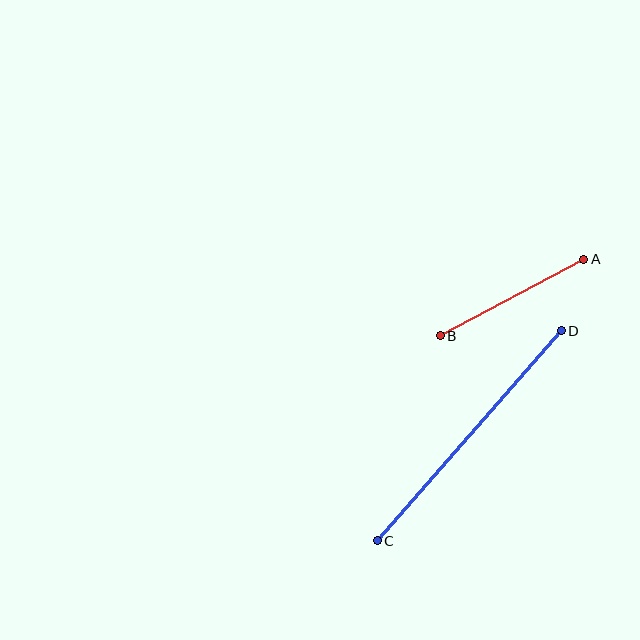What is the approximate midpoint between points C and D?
The midpoint is at approximately (469, 436) pixels.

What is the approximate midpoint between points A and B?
The midpoint is at approximately (512, 298) pixels.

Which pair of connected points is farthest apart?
Points C and D are farthest apart.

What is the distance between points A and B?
The distance is approximately 163 pixels.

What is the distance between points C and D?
The distance is approximately 279 pixels.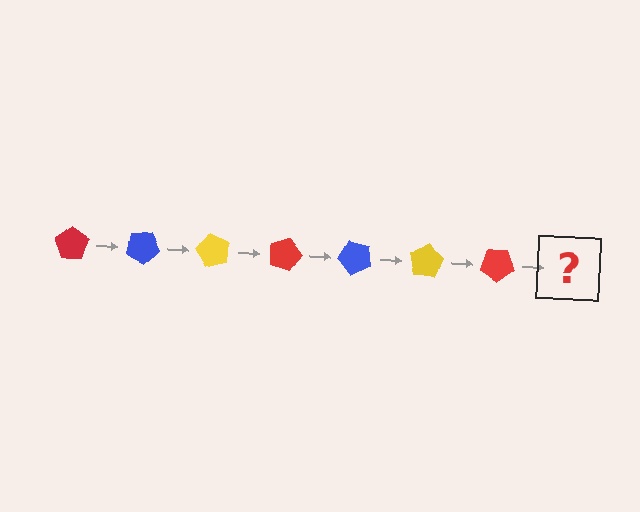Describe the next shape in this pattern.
It should be a blue pentagon, rotated 210 degrees from the start.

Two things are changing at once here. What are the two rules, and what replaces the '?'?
The two rules are that it rotates 30 degrees each step and the color cycles through red, blue, and yellow. The '?' should be a blue pentagon, rotated 210 degrees from the start.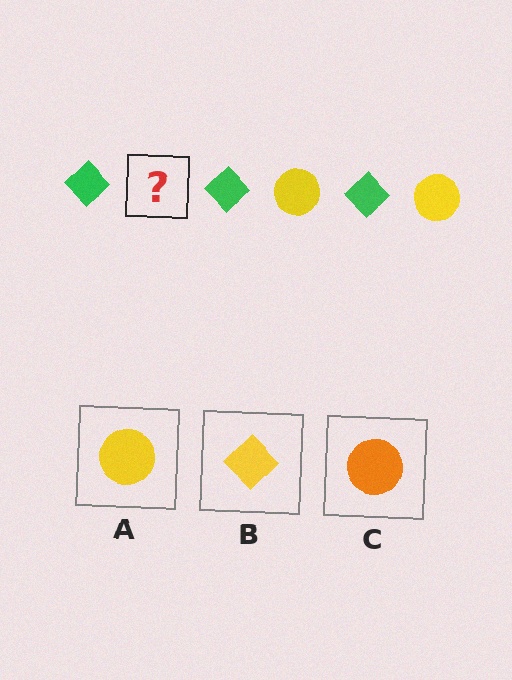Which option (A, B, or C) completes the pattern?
A.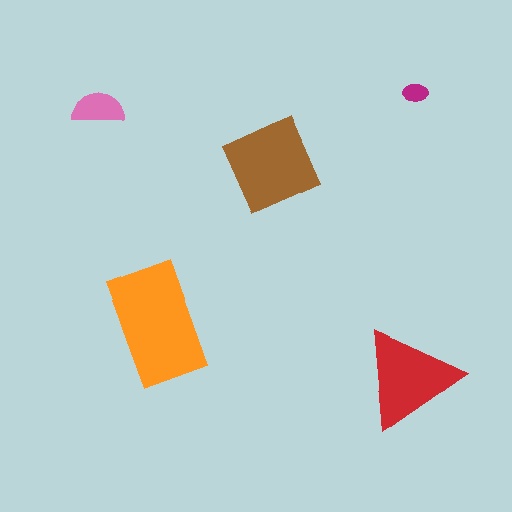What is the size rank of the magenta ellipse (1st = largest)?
5th.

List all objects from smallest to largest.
The magenta ellipse, the pink semicircle, the red triangle, the brown square, the orange rectangle.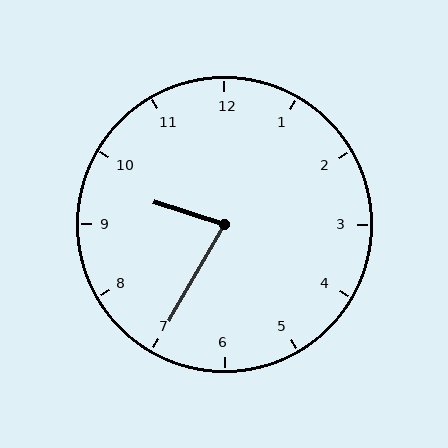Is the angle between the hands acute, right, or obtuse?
It is acute.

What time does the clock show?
9:35.